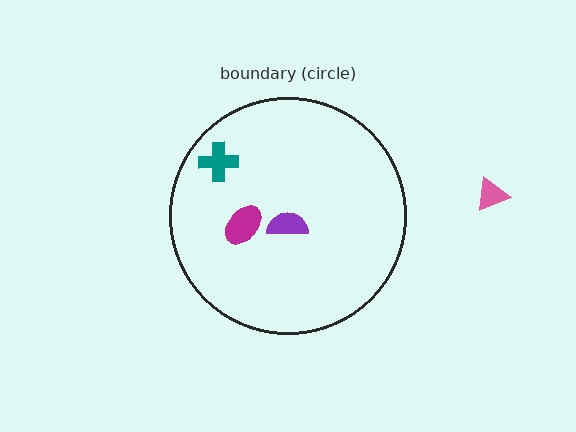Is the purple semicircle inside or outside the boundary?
Inside.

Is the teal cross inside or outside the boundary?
Inside.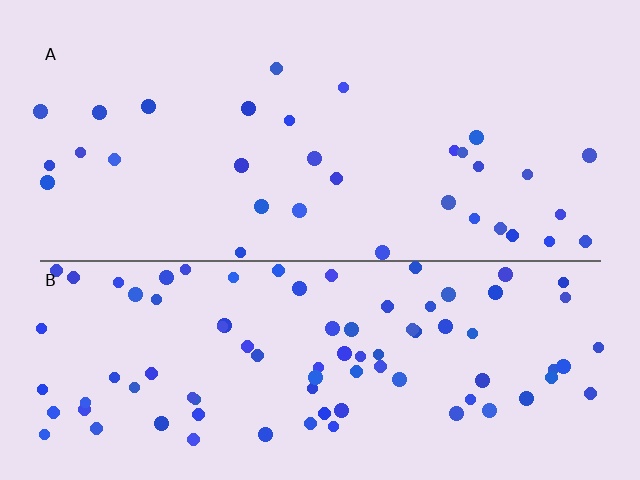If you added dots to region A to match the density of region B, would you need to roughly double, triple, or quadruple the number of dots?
Approximately triple.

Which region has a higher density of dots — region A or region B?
B (the bottom).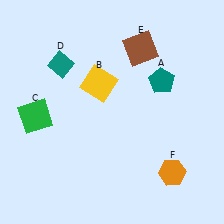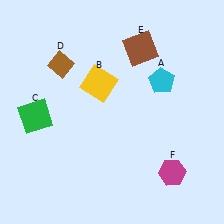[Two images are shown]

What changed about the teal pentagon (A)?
In Image 1, A is teal. In Image 2, it changed to cyan.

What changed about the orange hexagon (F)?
In Image 1, F is orange. In Image 2, it changed to magenta.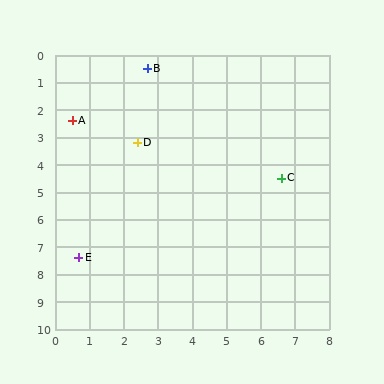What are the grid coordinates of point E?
Point E is at approximately (0.7, 7.4).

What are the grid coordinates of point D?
Point D is at approximately (2.4, 3.2).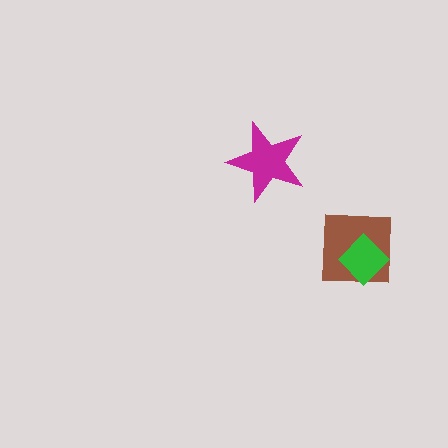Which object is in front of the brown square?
The green diamond is in front of the brown square.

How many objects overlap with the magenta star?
0 objects overlap with the magenta star.